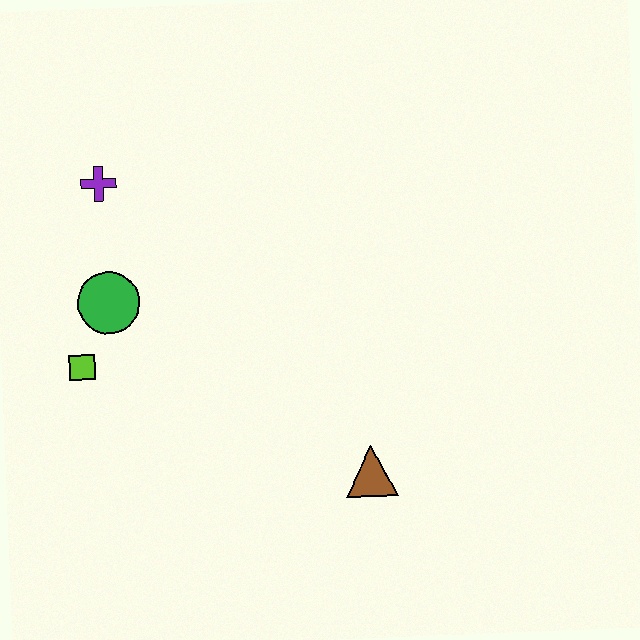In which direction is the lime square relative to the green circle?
The lime square is below the green circle.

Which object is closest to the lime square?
The green circle is closest to the lime square.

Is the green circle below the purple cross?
Yes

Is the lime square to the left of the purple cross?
Yes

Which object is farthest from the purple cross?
The brown triangle is farthest from the purple cross.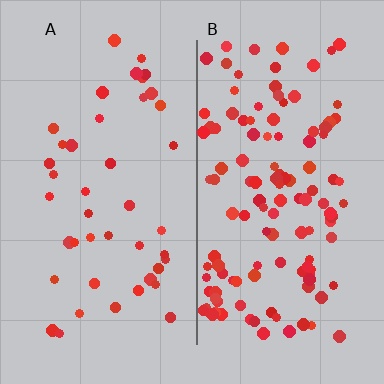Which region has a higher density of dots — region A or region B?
B (the right).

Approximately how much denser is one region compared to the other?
Approximately 2.8× — region B over region A.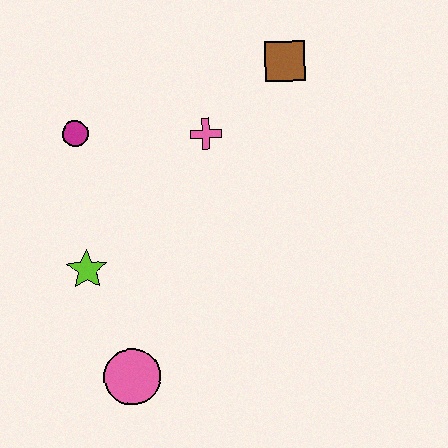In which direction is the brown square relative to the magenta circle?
The brown square is to the right of the magenta circle.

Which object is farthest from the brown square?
The pink circle is farthest from the brown square.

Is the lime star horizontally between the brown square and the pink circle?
No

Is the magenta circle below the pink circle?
No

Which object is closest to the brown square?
The pink cross is closest to the brown square.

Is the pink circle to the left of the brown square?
Yes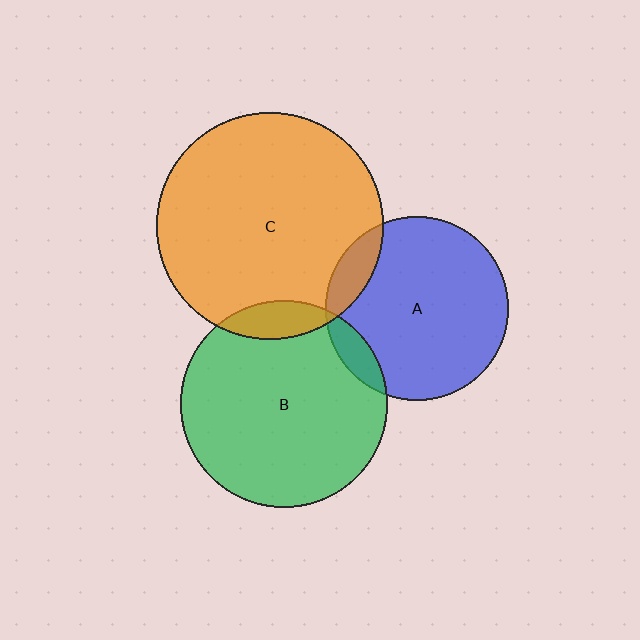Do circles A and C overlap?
Yes.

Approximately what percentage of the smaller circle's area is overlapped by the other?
Approximately 10%.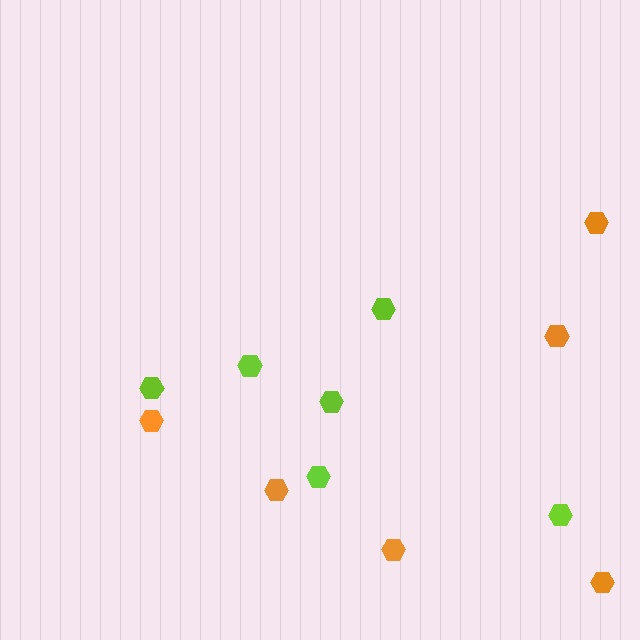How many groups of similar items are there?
There are 2 groups: one group of orange hexagons (6) and one group of lime hexagons (6).